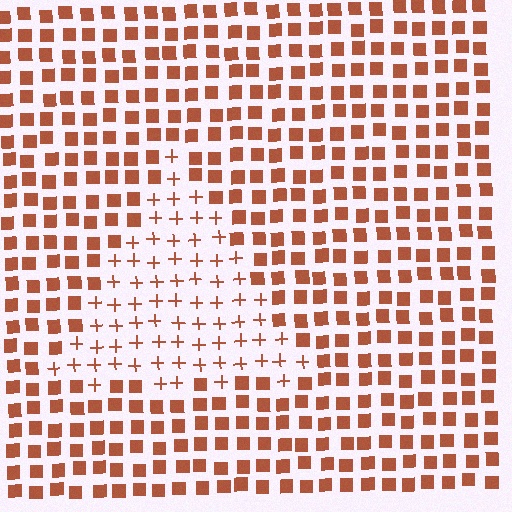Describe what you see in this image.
The image is filled with small brown elements arranged in a uniform grid. A triangle-shaped region contains plus signs, while the surrounding area contains squares. The boundary is defined purely by the change in element shape.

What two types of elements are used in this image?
The image uses plus signs inside the triangle region and squares outside it.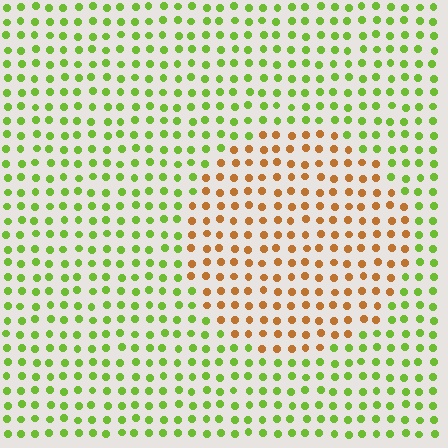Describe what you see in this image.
The image is filled with small lime elements in a uniform arrangement. A circle-shaped region is visible where the elements are tinted to a slightly different hue, forming a subtle color boundary.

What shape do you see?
I see a circle.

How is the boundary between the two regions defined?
The boundary is defined purely by a slight shift in hue (about 66 degrees). Spacing, size, and orientation are identical on both sides.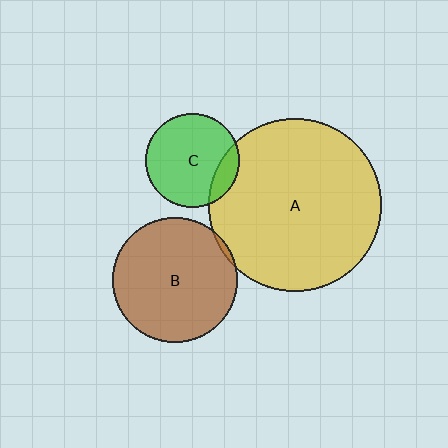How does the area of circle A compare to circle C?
Approximately 3.4 times.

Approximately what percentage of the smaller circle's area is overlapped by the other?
Approximately 15%.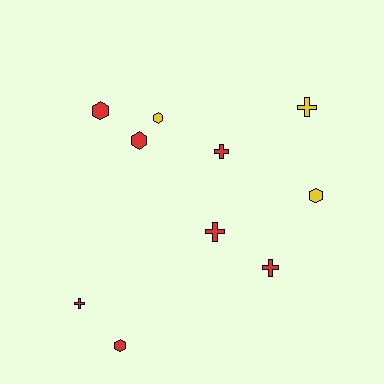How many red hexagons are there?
There are 3 red hexagons.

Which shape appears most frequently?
Hexagon, with 5 objects.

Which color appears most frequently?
Red, with 7 objects.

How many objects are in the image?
There are 10 objects.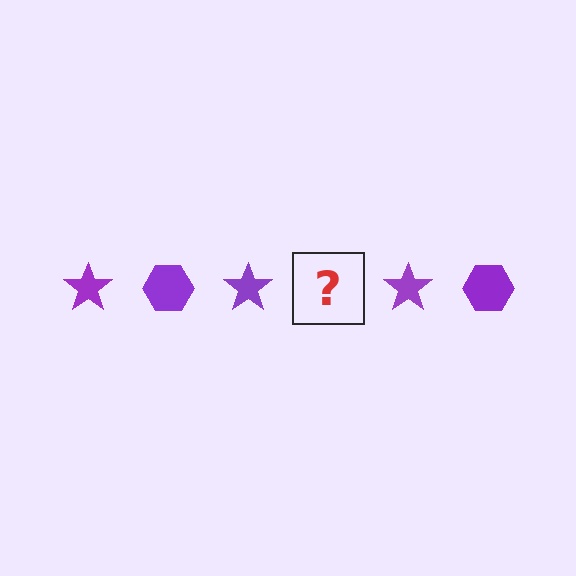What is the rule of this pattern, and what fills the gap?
The rule is that the pattern cycles through star, hexagon shapes in purple. The gap should be filled with a purple hexagon.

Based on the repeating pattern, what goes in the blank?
The blank should be a purple hexagon.